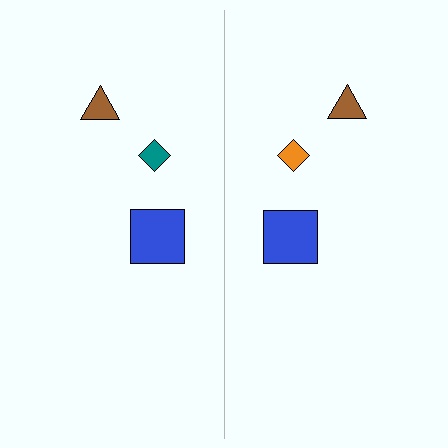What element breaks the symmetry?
The orange diamond on the right side breaks the symmetry — its mirror counterpart is teal.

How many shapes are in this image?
There are 6 shapes in this image.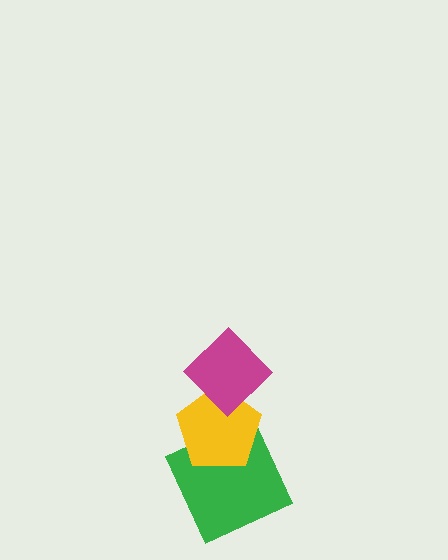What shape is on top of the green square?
The yellow pentagon is on top of the green square.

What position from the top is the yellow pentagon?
The yellow pentagon is 2nd from the top.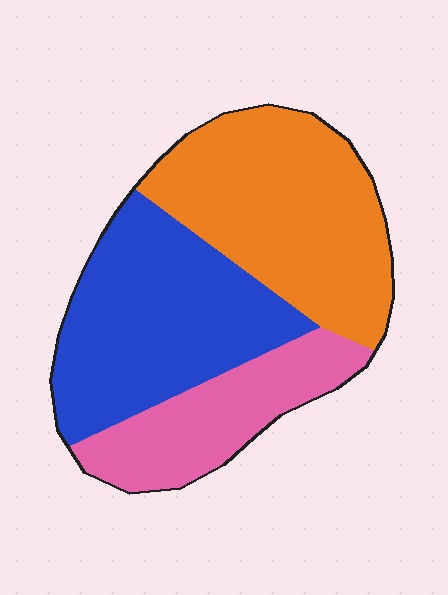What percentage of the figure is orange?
Orange covers 40% of the figure.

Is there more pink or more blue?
Blue.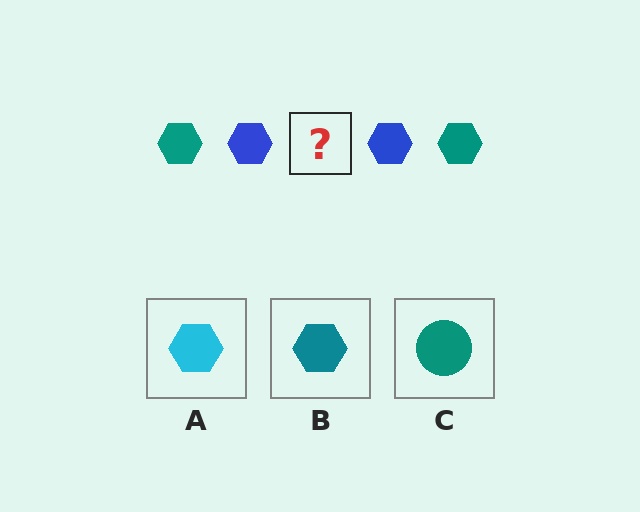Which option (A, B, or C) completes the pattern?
B.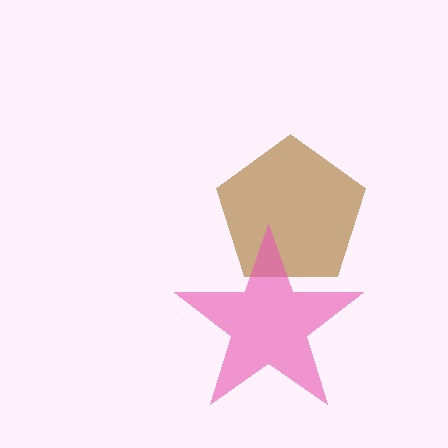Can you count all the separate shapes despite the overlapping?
Yes, there are 2 separate shapes.